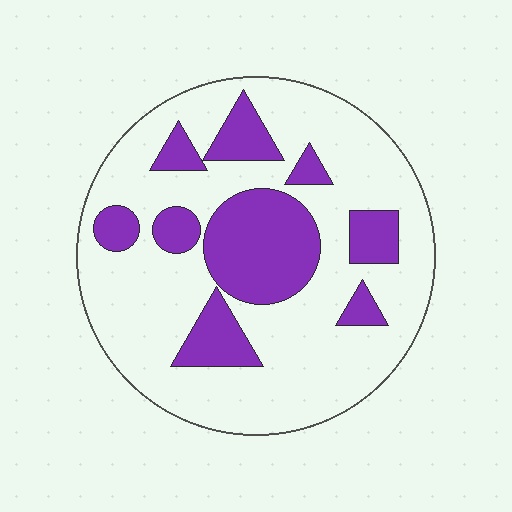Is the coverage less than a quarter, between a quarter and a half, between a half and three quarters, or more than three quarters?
Between a quarter and a half.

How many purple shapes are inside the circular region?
9.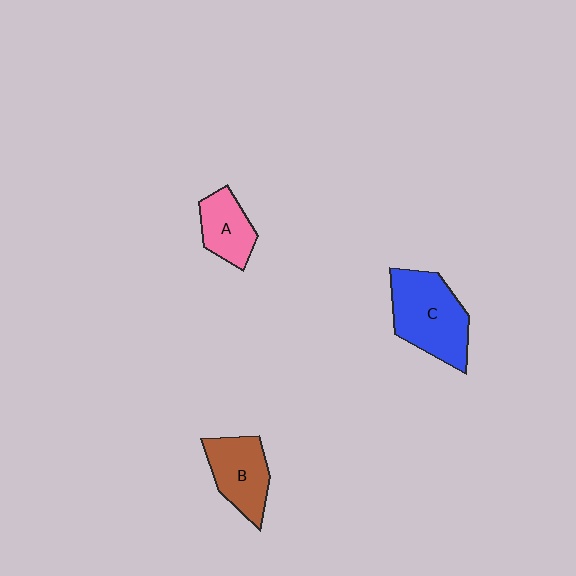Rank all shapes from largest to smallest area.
From largest to smallest: C (blue), B (brown), A (pink).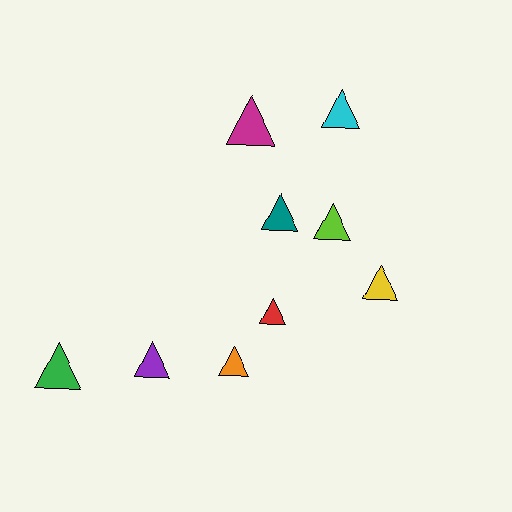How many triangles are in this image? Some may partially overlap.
There are 9 triangles.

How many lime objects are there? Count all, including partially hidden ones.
There is 1 lime object.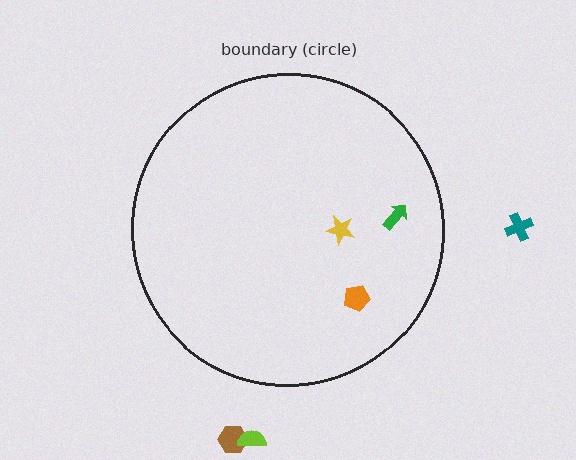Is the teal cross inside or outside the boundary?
Outside.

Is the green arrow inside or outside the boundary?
Inside.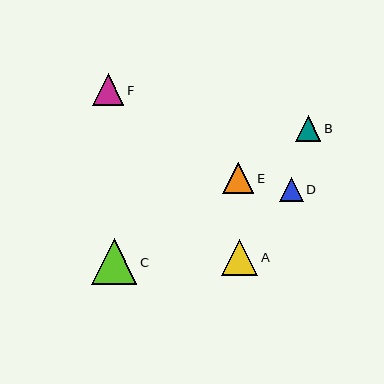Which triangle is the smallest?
Triangle D is the smallest with a size of approximately 24 pixels.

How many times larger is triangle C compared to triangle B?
Triangle C is approximately 1.8 times the size of triangle B.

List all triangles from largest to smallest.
From largest to smallest: C, A, E, F, B, D.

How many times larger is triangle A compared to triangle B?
Triangle A is approximately 1.4 times the size of triangle B.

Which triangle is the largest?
Triangle C is the largest with a size of approximately 45 pixels.